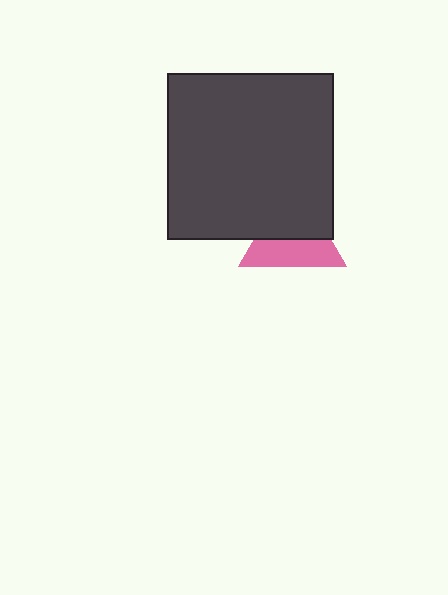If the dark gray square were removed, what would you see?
You would see the complete pink triangle.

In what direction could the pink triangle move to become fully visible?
The pink triangle could move down. That would shift it out from behind the dark gray square entirely.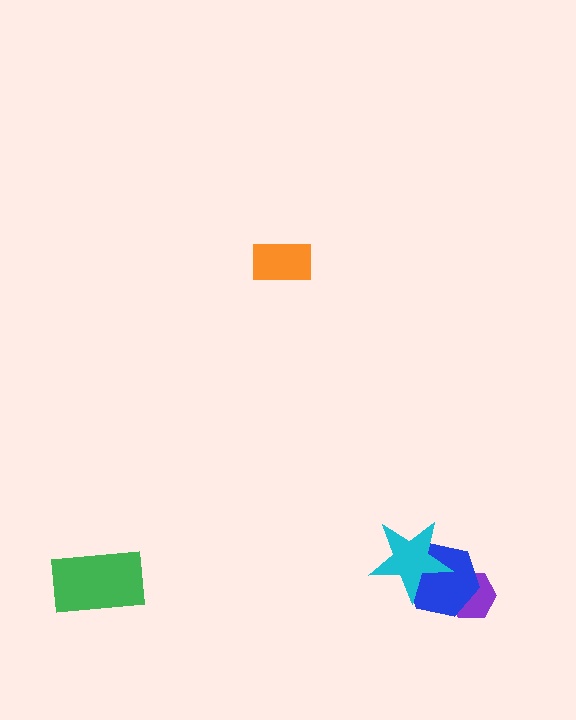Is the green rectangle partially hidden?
No, no other shape covers it.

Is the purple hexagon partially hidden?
Yes, it is partially covered by another shape.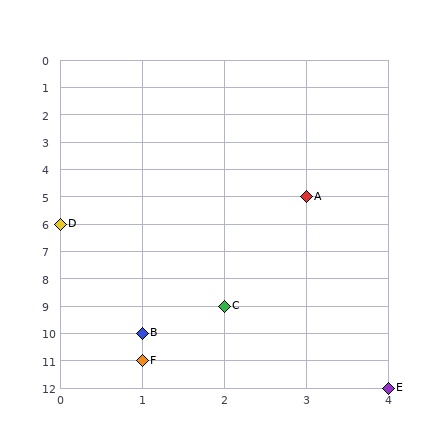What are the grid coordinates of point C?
Point C is at grid coordinates (2, 9).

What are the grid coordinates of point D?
Point D is at grid coordinates (0, 6).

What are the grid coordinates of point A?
Point A is at grid coordinates (3, 5).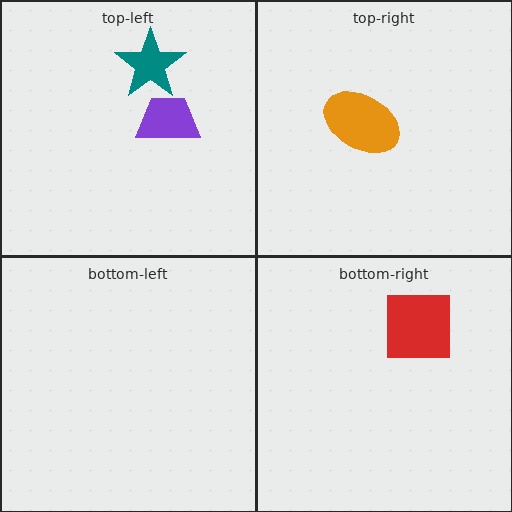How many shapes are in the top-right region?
1.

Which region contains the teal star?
The top-left region.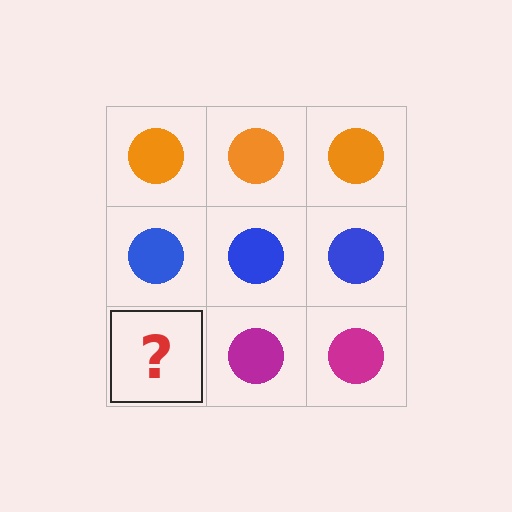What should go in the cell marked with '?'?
The missing cell should contain a magenta circle.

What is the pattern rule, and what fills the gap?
The rule is that each row has a consistent color. The gap should be filled with a magenta circle.